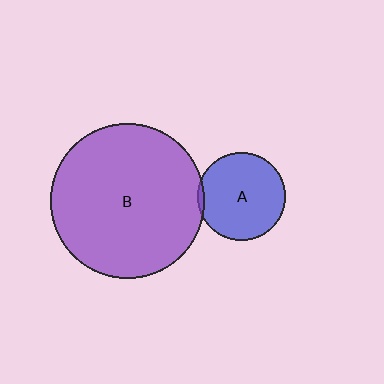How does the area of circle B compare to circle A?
Approximately 3.1 times.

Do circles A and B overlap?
Yes.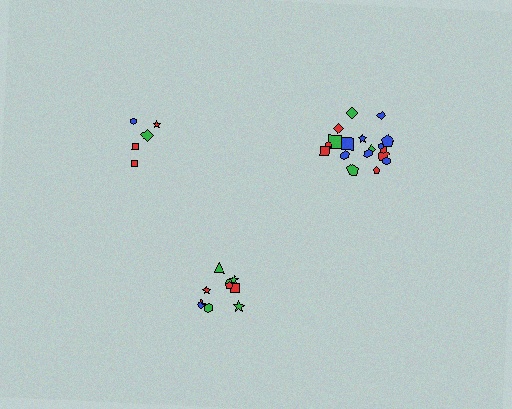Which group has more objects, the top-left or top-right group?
The top-right group.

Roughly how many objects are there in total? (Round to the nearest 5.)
Roughly 35 objects in total.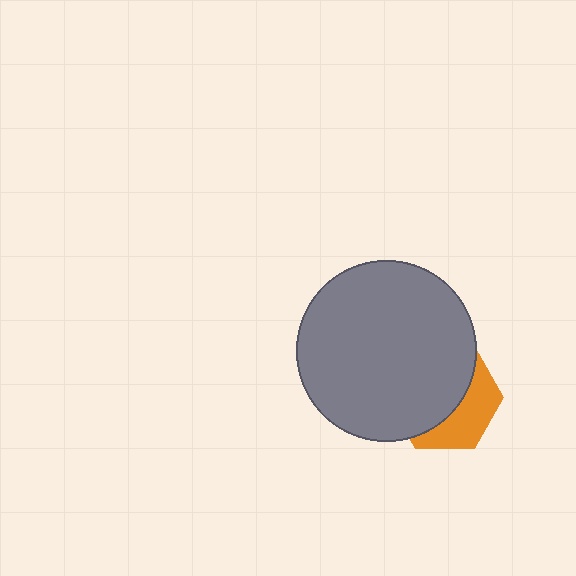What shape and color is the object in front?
The object in front is a gray circle.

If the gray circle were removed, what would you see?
You would see the complete orange hexagon.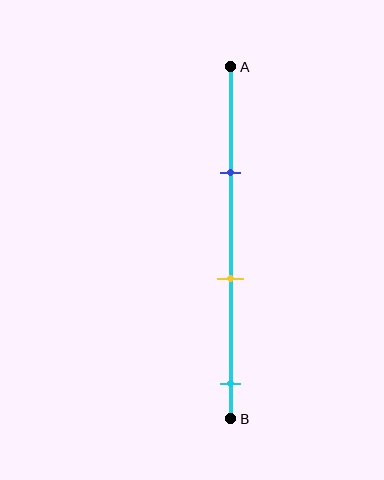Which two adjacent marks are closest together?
The blue and yellow marks are the closest adjacent pair.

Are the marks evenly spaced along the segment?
Yes, the marks are approximately evenly spaced.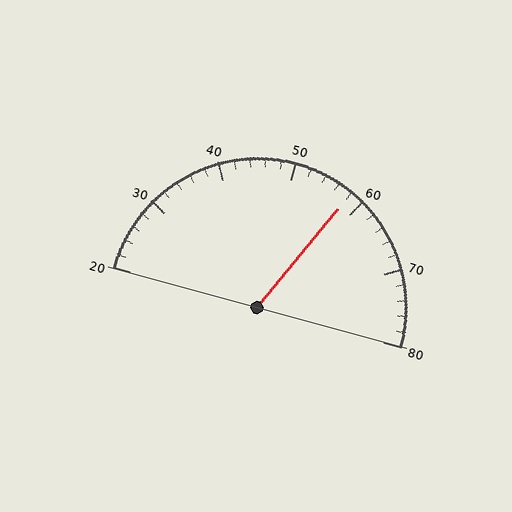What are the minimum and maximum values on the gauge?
The gauge ranges from 20 to 80.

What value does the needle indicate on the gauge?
The needle indicates approximately 58.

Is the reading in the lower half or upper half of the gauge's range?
The reading is in the upper half of the range (20 to 80).